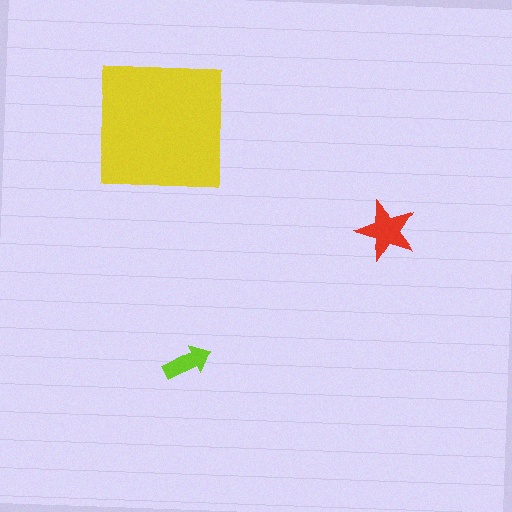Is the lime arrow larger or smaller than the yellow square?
Smaller.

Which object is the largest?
The yellow square.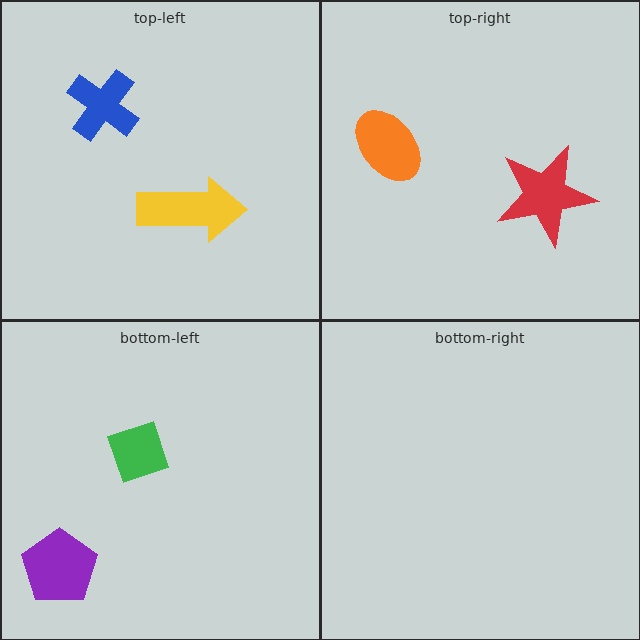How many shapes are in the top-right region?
2.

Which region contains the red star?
The top-right region.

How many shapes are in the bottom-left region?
2.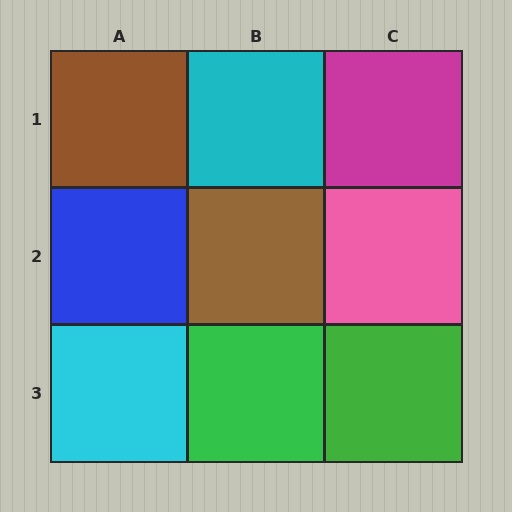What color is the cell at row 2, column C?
Pink.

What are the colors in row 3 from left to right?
Cyan, green, green.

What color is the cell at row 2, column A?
Blue.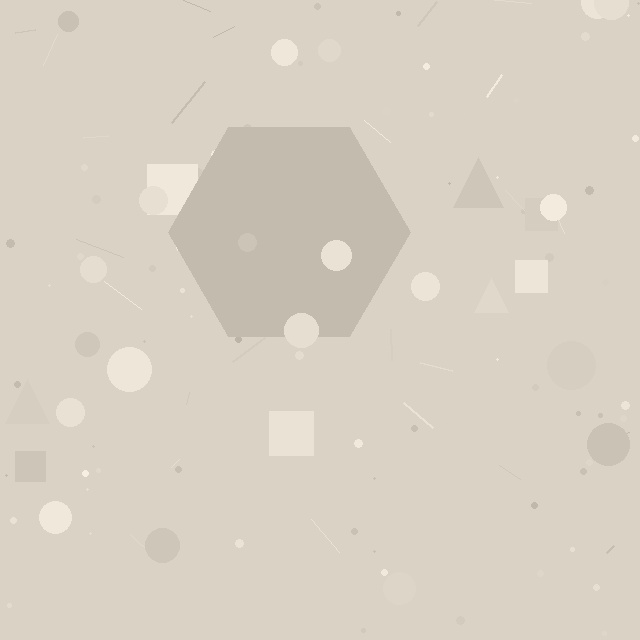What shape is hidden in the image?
A hexagon is hidden in the image.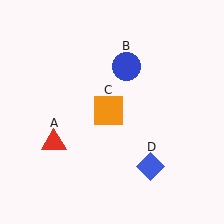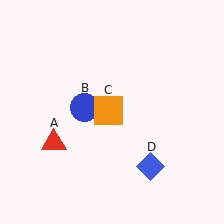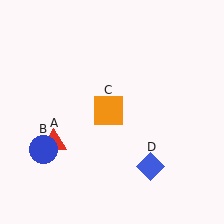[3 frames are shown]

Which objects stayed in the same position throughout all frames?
Red triangle (object A) and orange square (object C) and blue diamond (object D) remained stationary.